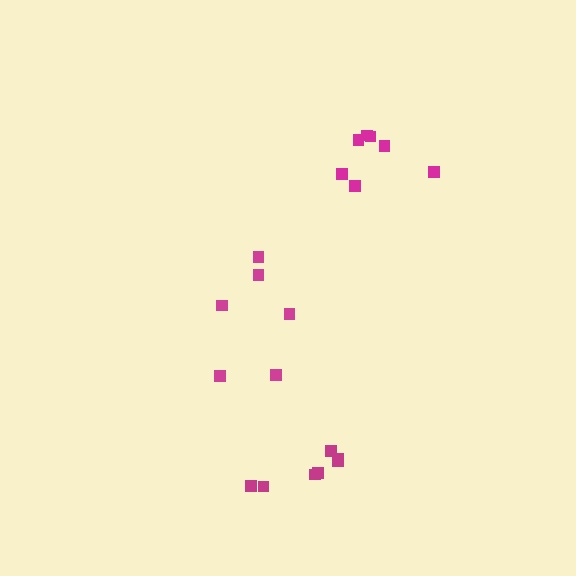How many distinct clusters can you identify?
There are 3 distinct clusters.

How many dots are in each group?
Group 1: 6 dots, Group 2: 7 dots, Group 3: 7 dots (20 total).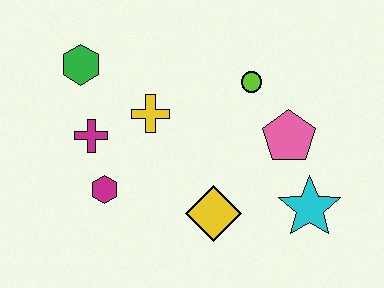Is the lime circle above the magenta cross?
Yes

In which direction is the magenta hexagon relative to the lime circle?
The magenta hexagon is to the left of the lime circle.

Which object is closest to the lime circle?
The pink pentagon is closest to the lime circle.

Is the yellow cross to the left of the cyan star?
Yes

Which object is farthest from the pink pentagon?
The green hexagon is farthest from the pink pentagon.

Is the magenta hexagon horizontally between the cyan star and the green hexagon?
Yes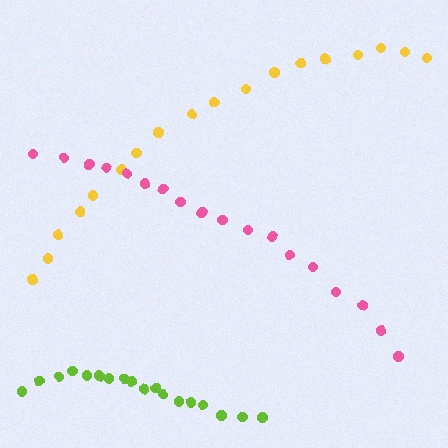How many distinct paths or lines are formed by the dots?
There are 3 distinct paths.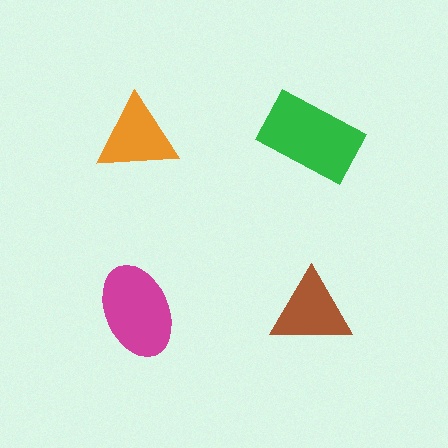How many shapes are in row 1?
2 shapes.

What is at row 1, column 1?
An orange triangle.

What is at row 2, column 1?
A magenta ellipse.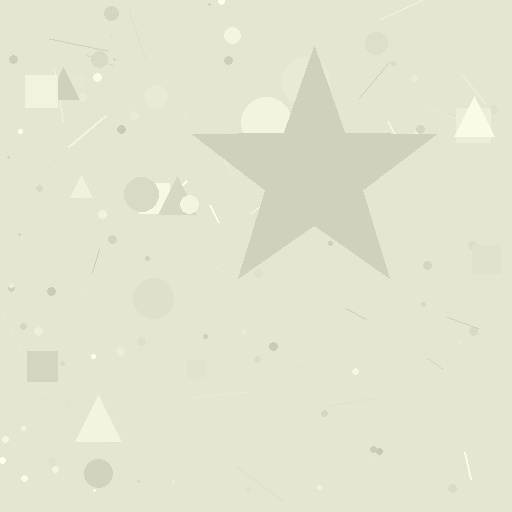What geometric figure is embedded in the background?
A star is embedded in the background.